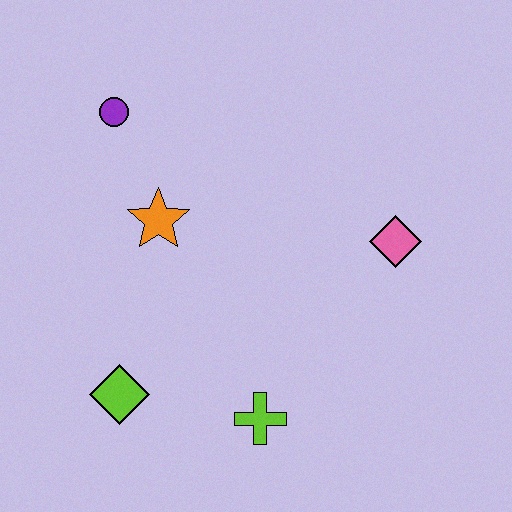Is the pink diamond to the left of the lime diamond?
No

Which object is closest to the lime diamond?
The lime cross is closest to the lime diamond.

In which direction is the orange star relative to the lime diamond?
The orange star is above the lime diamond.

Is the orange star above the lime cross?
Yes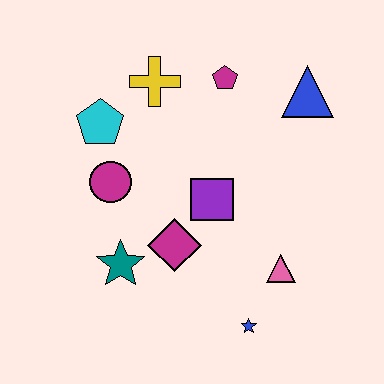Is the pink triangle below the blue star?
No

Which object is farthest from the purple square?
The blue triangle is farthest from the purple square.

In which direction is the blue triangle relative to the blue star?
The blue triangle is above the blue star.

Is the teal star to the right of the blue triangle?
No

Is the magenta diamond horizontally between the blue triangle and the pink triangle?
No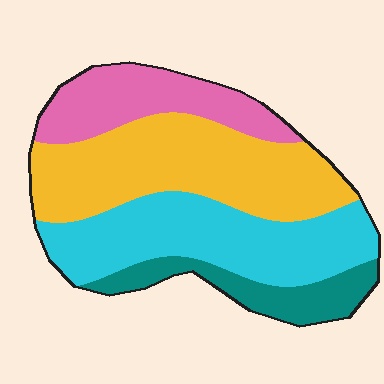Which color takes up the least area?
Teal, at roughly 15%.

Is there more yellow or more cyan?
Yellow.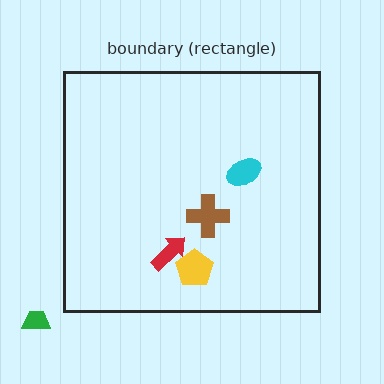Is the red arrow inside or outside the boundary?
Inside.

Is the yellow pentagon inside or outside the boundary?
Inside.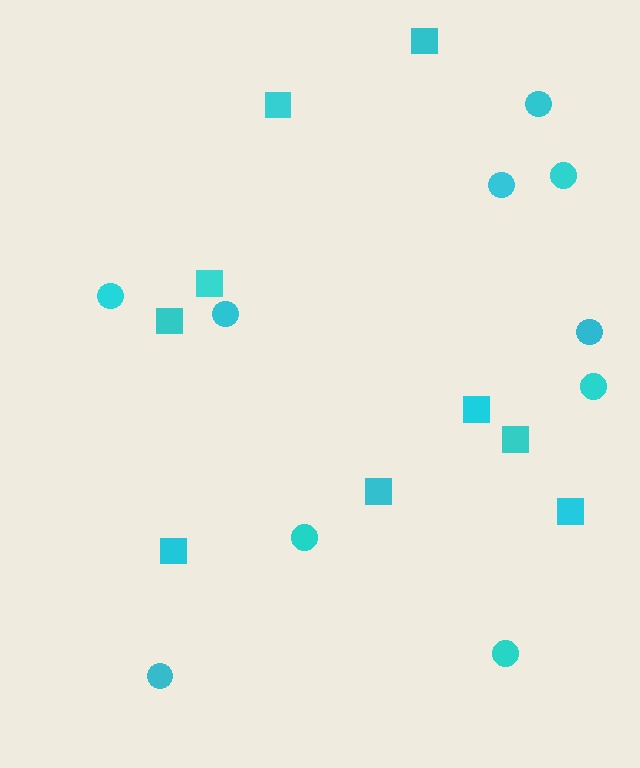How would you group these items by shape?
There are 2 groups: one group of squares (9) and one group of circles (10).